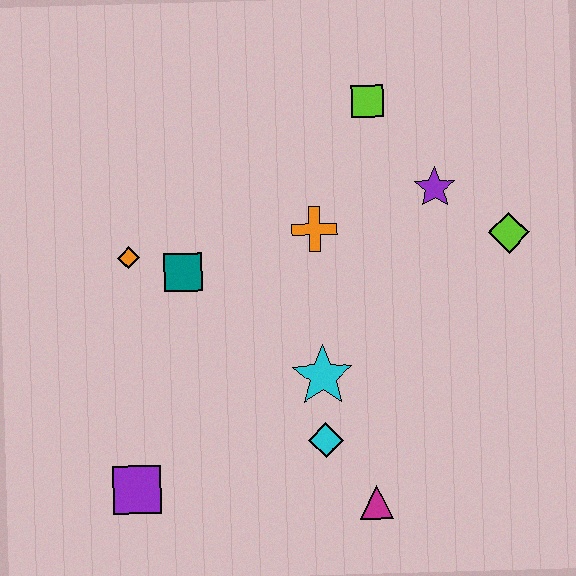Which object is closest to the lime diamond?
The purple star is closest to the lime diamond.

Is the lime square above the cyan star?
Yes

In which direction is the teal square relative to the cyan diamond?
The teal square is above the cyan diamond.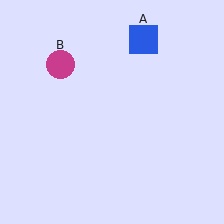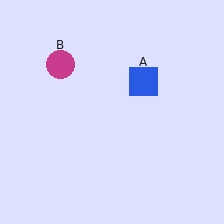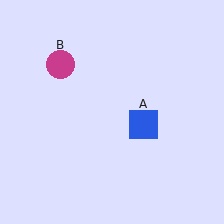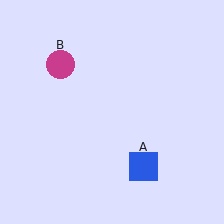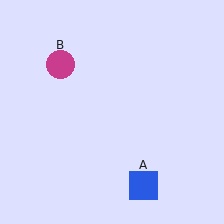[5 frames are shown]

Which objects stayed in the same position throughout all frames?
Magenta circle (object B) remained stationary.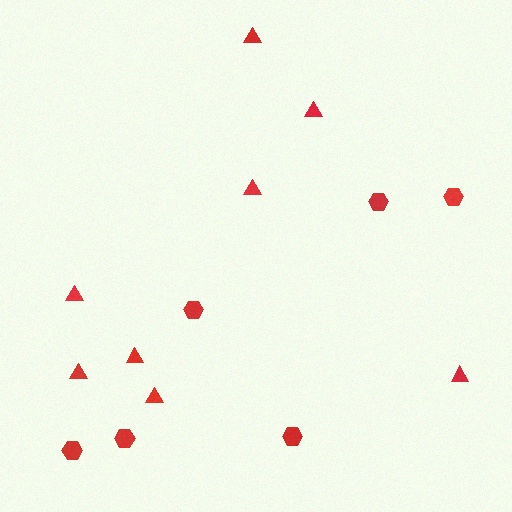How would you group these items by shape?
There are 2 groups: one group of hexagons (6) and one group of triangles (8).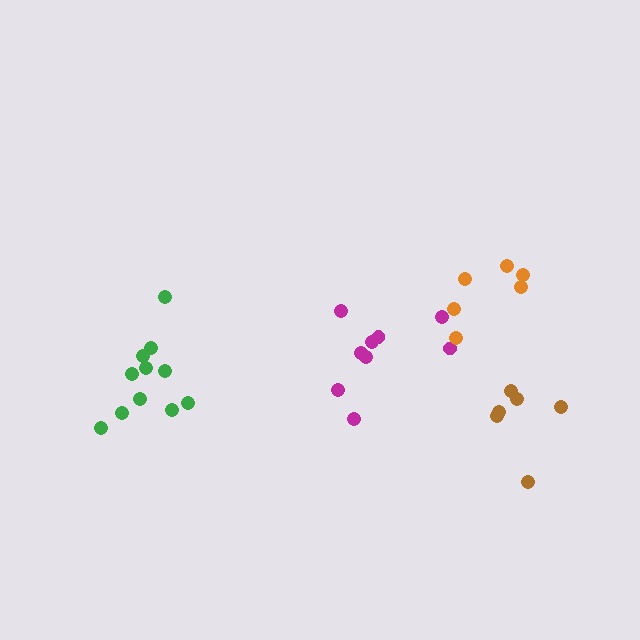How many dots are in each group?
Group 1: 6 dots, Group 2: 11 dots, Group 3: 9 dots, Group 4: 6 dots (32 total).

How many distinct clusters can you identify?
There are 4 distinct clusters.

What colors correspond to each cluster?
The clusters are colored: brown, green, magenta, orange.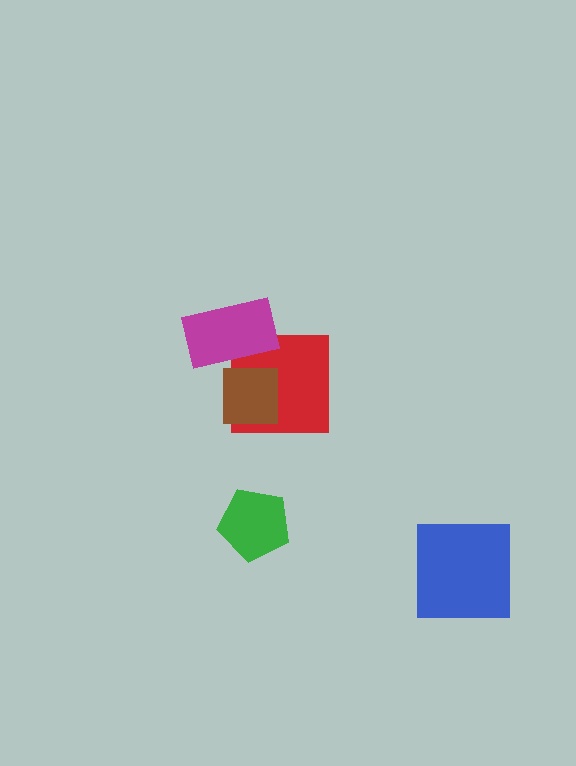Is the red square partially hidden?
Yes, it is partially covered by another shape.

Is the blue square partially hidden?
No, no other shape covers it.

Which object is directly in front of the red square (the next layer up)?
The magenta rectangle is directly in front of the red square.